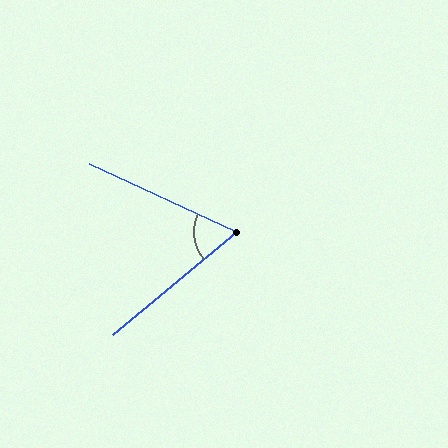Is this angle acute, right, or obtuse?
It is acute.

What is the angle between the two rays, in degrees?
Approximately 65 degrees.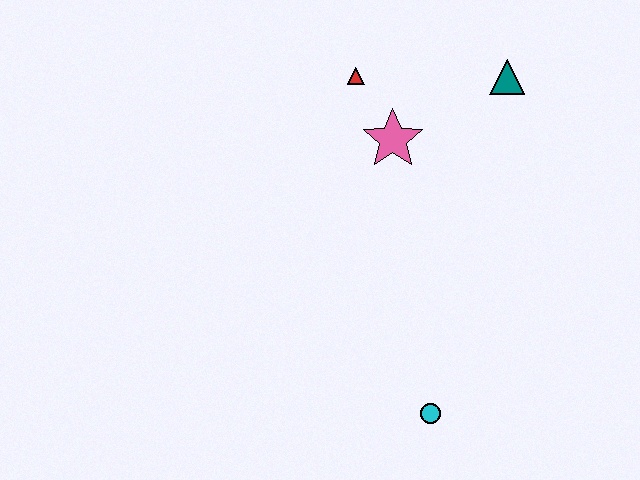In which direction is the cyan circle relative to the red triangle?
The cyan circle is below the red triangle.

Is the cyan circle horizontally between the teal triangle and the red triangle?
Yes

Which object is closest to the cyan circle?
The pink star is closest to the cyan circle.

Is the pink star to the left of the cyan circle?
Yes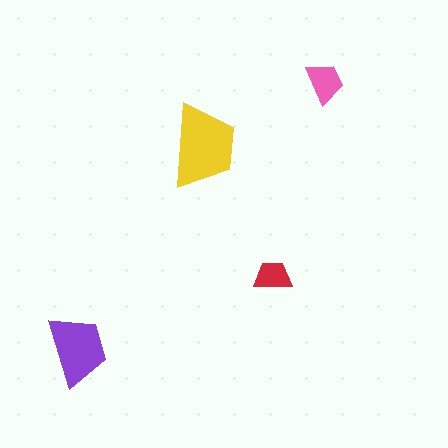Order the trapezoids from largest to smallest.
the yellow one, the purple one, the pink one, the red one.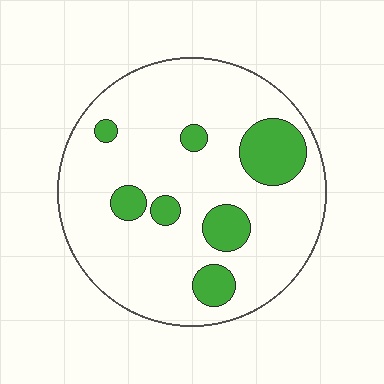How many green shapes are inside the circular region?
7.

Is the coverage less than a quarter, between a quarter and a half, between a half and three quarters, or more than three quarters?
Less than a quarter.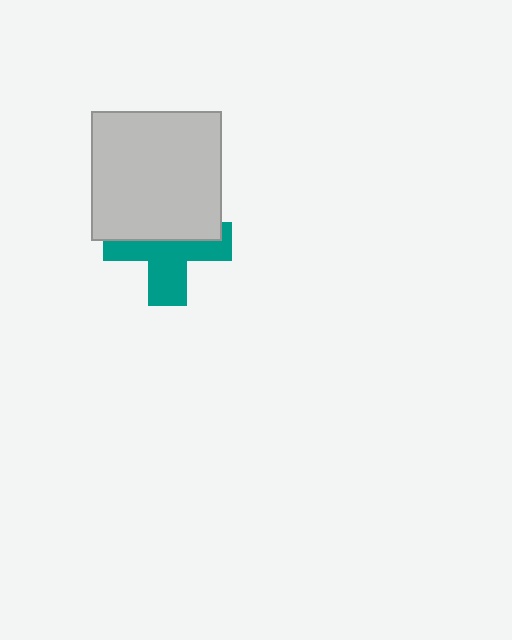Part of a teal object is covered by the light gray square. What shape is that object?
It is a cross.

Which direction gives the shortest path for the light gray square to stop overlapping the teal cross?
Moving up gives the shortest separation.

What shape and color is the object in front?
The object in front is a light gray square.